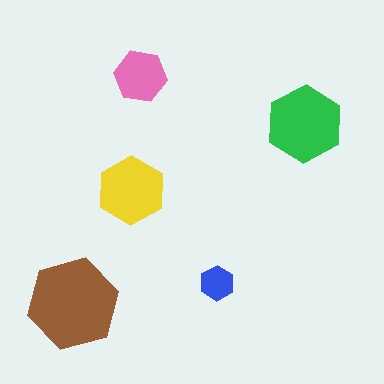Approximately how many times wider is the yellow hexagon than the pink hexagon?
About 1.5 times wider.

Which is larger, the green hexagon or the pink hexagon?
The green one.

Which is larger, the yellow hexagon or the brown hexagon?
The brown one.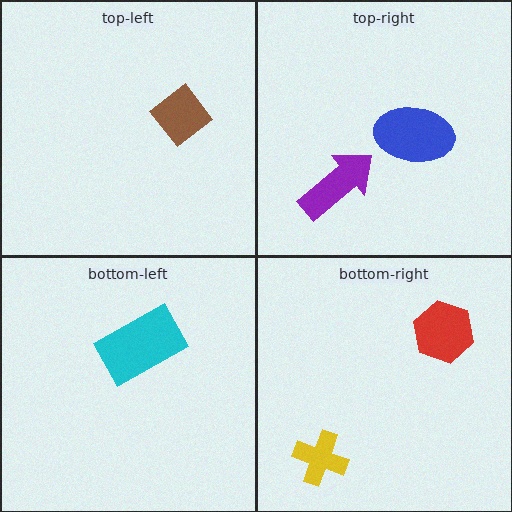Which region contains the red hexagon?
The bottom-right region.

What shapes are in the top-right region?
The blue ellipse, the purple arrow.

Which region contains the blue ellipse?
The top-right region.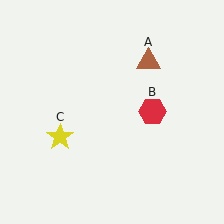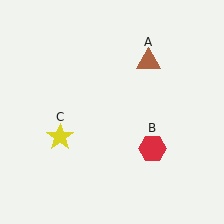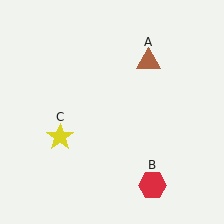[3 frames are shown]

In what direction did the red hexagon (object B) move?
The red hexagon (object B) moved down.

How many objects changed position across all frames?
1 object changed position: red hexagon (object B).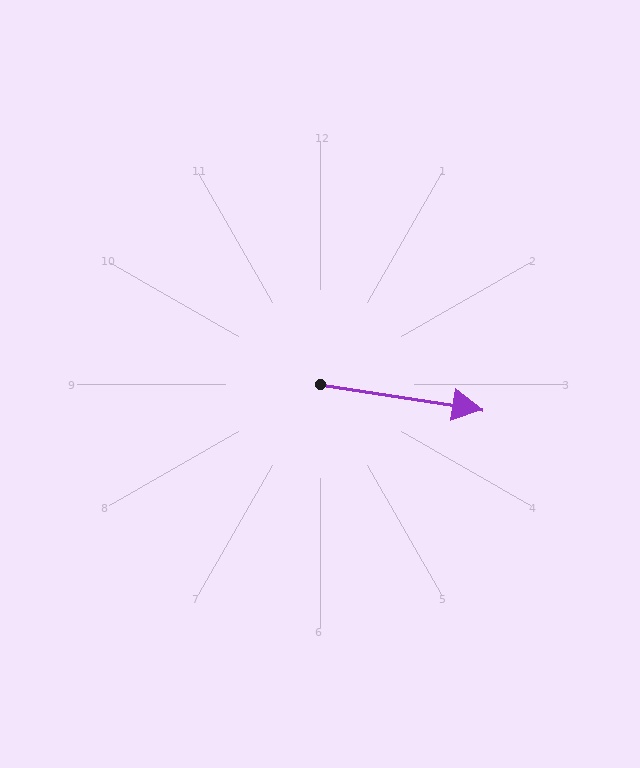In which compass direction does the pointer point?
East.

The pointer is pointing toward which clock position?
Roughly 3 o'clock.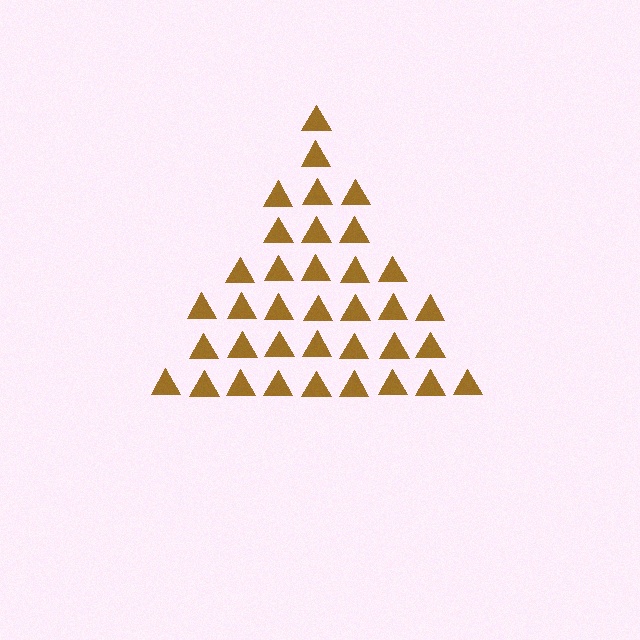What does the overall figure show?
The overall figure shows a triangle.